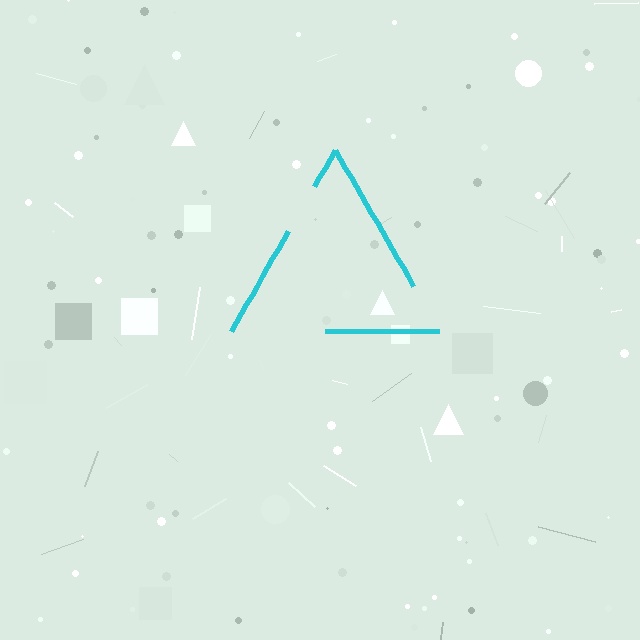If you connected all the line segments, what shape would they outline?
They would outline a triangle.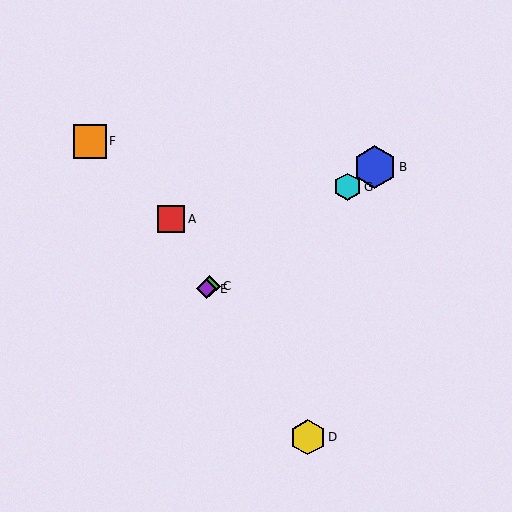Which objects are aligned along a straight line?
Objects B, C, E, G are aligned along a straight line.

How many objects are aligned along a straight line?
4 objects (B, C, E, G) are aligned along a straight line.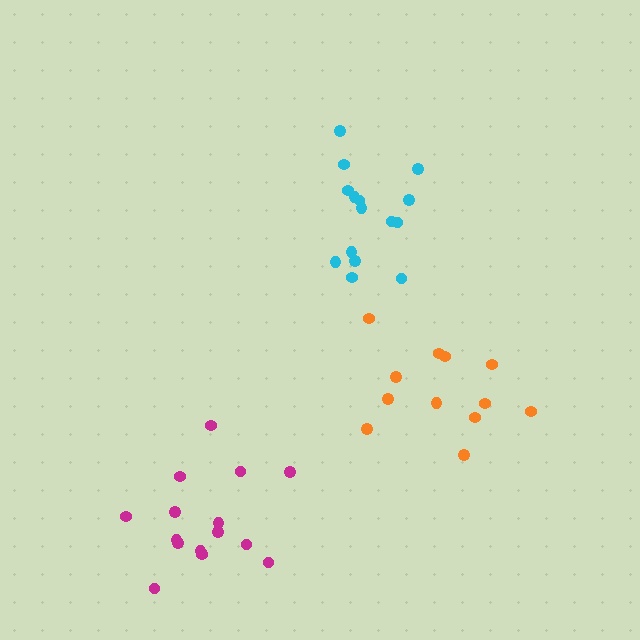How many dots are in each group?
Group 1: 15 dots, Group 2: 12 dots, Group 3: 16 dots (43 total).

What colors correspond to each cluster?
The clusters are colored: cyan, orange, magenta.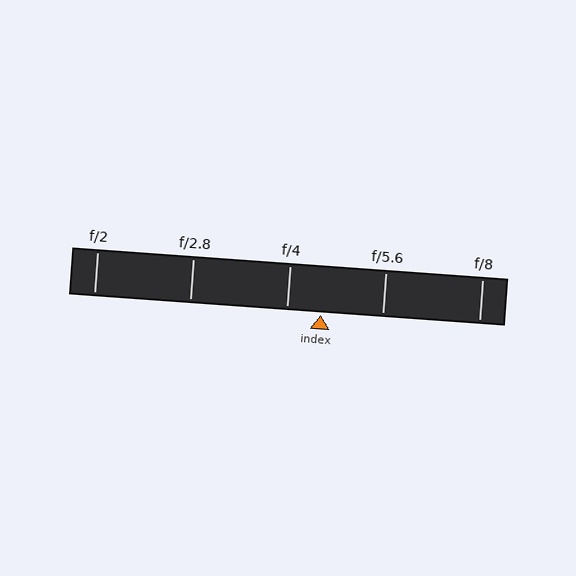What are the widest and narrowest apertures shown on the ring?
The widest aperture shown is f/2 and the narrowest is f/8.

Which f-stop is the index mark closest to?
The index mark is closest to f/4.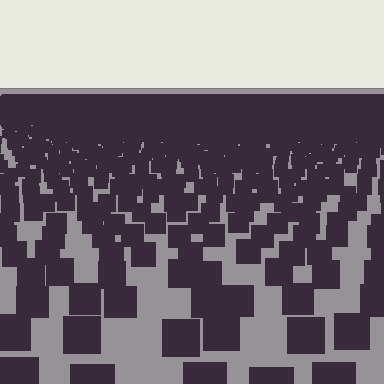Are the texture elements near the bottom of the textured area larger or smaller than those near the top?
Larger. Near the bottom, elements are closer to the viewer and appear at a bigger on-screen size.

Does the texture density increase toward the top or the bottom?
Density increases toward the top.